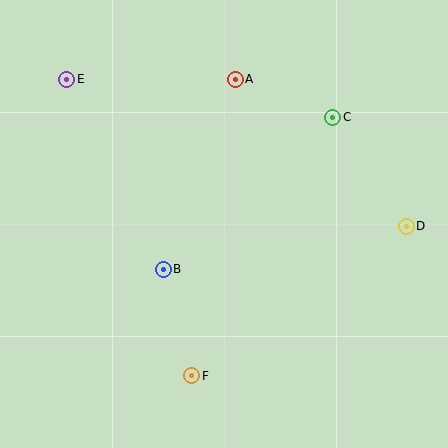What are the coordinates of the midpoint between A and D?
The midpoint between A and D is at (321, 153).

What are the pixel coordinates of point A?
Point A is at (235, 79).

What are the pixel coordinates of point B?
Point B is at (163, 269).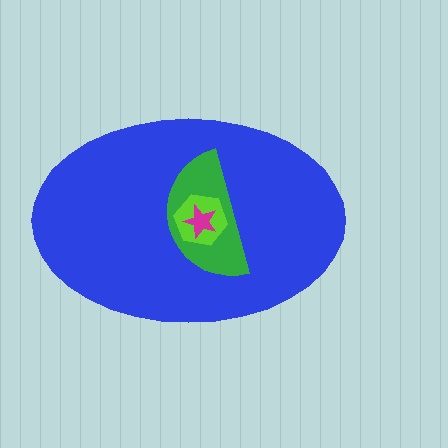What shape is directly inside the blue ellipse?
The green semicircle.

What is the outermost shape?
The blue ellipse.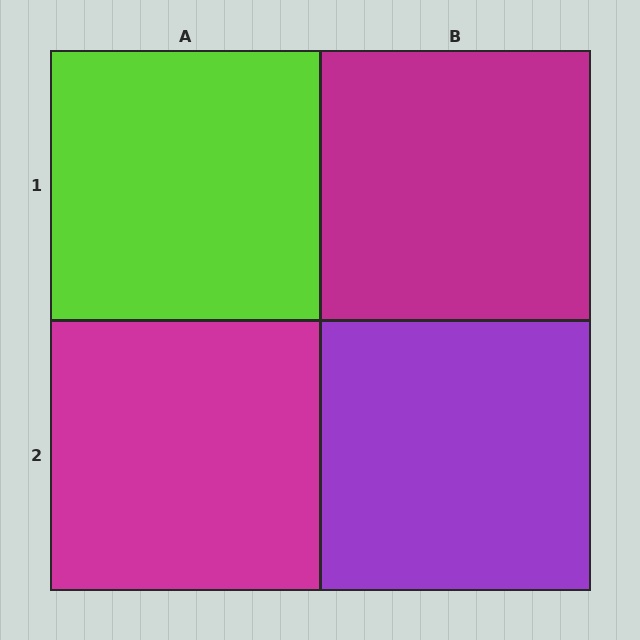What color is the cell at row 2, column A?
Magenta.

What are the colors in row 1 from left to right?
Lime, magenta.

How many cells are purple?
1 cell is purple.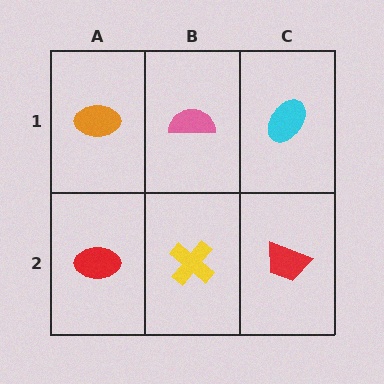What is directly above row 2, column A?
An orange ellipse.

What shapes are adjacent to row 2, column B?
A pink semicircle (row 1, column B), a red ellipse (row 2, column A), a red trapezoid (row 2, column C).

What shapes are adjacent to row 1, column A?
A red ellipse (row 2, column A), a pink semicircle (row 1, column B).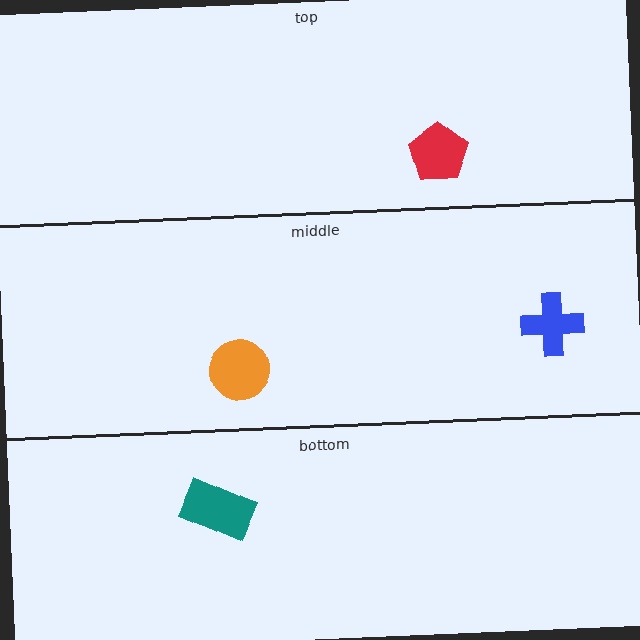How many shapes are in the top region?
1.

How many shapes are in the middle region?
2.